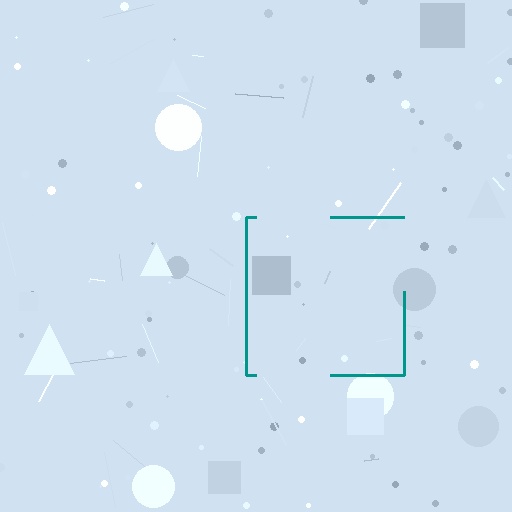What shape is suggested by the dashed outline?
The dashed outline suggests a square.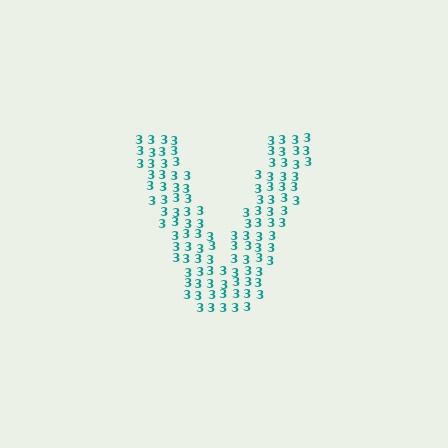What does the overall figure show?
The overall figure shows the letter V.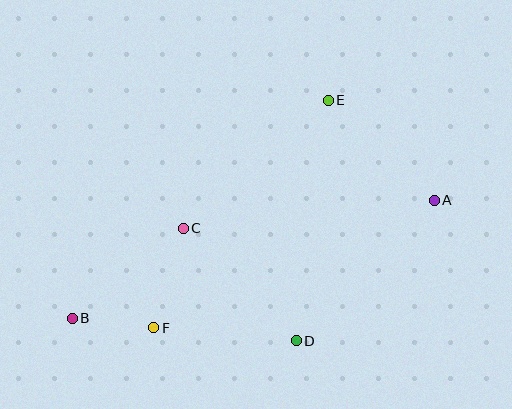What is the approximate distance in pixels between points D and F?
The distance between D and F is approximately 143 pixels.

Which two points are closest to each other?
Points B and F are closest to each other.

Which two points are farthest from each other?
Points A and B are farthest from each other.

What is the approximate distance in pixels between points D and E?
The distance between D and E is approximately 243 pixels.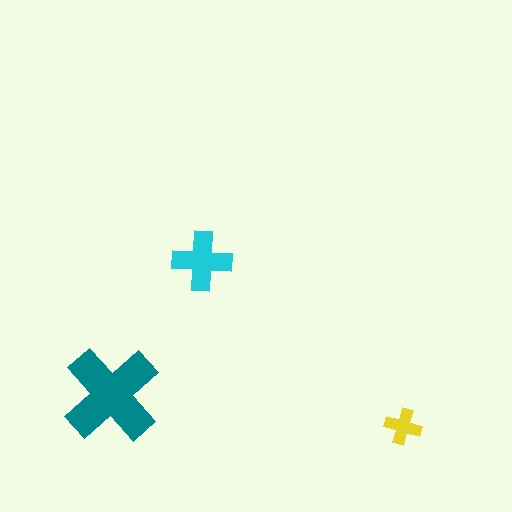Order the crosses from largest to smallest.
the teal one, the cyan one, the yellow one.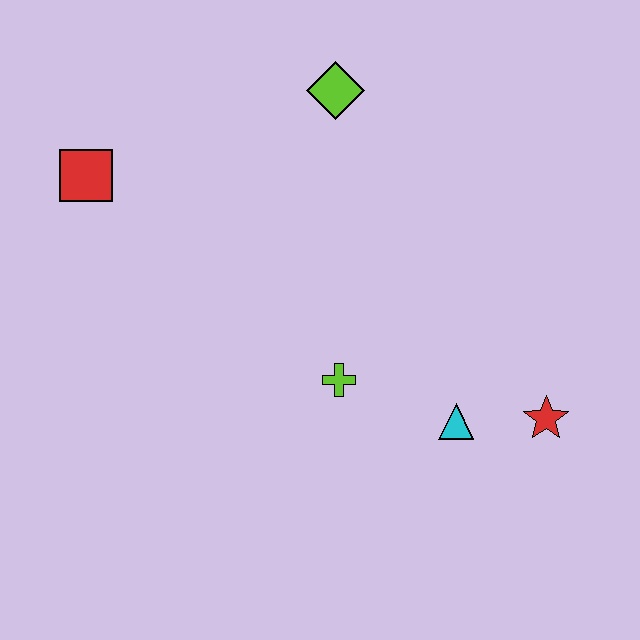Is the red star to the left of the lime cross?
No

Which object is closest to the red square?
The lime diamond is closest to the red square.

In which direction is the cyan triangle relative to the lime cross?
The cyan triangle is to the right of the lime cross.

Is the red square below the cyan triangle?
No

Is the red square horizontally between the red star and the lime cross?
No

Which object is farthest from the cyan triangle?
The red square is farthest from the cyan triangle.